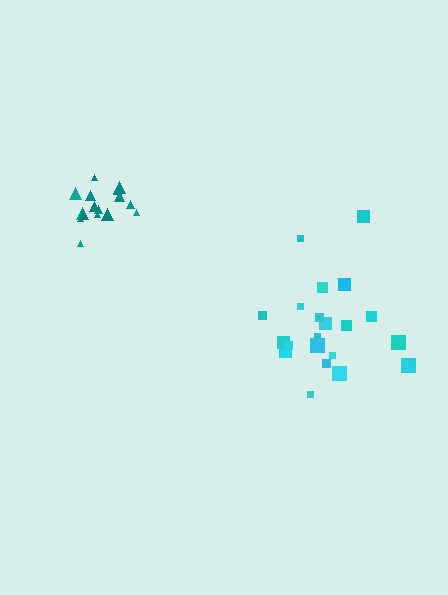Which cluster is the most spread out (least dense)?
Cyan.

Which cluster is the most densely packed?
Teal.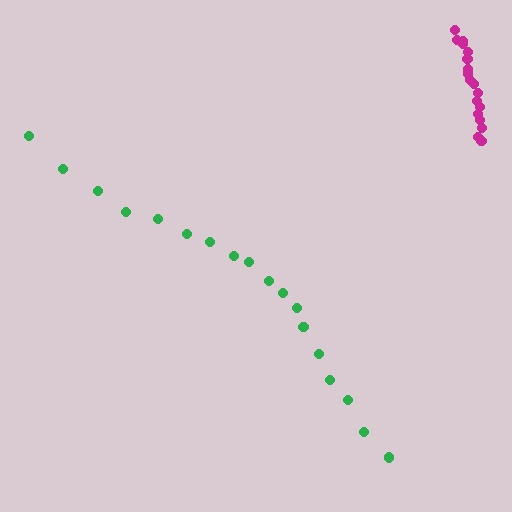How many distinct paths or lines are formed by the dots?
There are 2 distinct paths.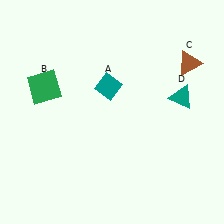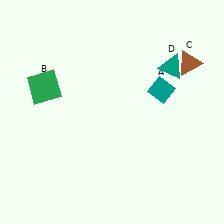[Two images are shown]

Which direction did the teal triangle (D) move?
The teal triangle (D) moved up.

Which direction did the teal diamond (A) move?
The teal diamond (A) moved right.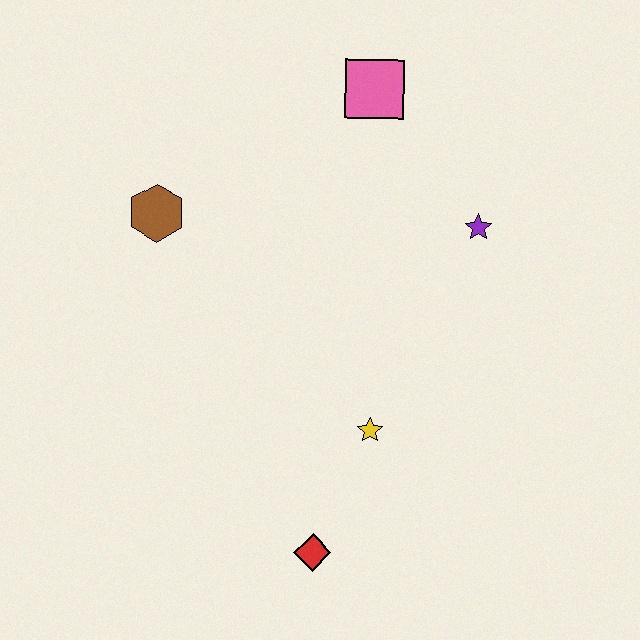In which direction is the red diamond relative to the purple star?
The red diamond is below the purple star.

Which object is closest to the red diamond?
The yellow star is closest to the red diamond.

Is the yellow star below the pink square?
Yes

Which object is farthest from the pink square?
The red diamond is farthest from the pink square.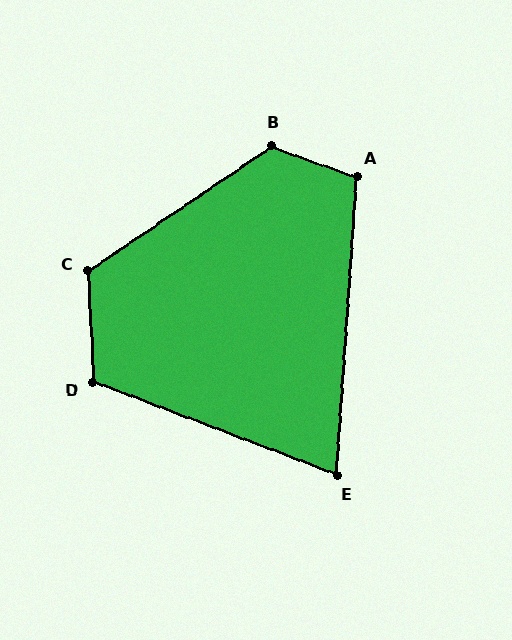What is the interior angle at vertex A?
Approximately 106 degrees (obtuse).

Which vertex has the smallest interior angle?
E, at approximately 73 degrees.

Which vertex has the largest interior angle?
B, at approximately 125 degrees.